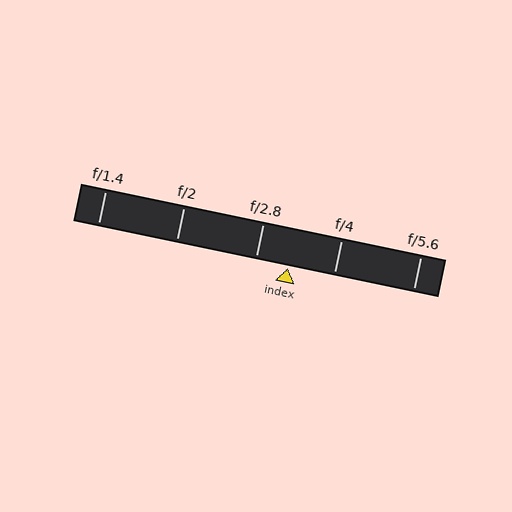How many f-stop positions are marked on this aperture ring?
There are 5 f-stop positions marked.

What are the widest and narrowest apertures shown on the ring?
The widest aperture shown is f/1.4 and the narrowest is f/5.6.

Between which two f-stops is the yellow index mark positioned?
The index mark is between f/2.8 and f/4.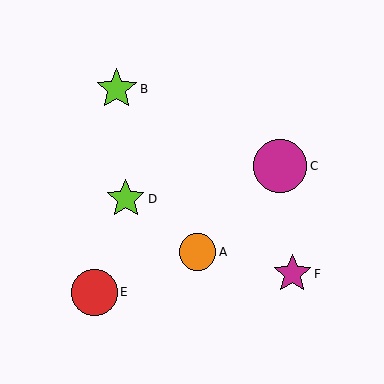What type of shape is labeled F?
Shape F is a magenta star.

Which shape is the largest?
The magenta circle (labeled C) is the largest.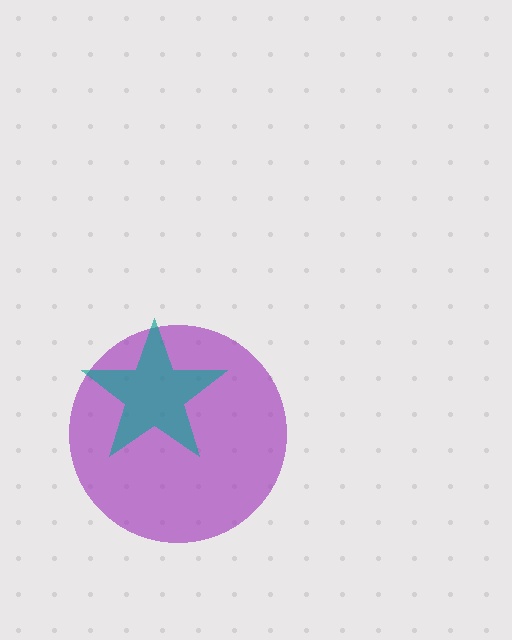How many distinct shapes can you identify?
There are 2 distinct shapes: a purple circle, a teal star.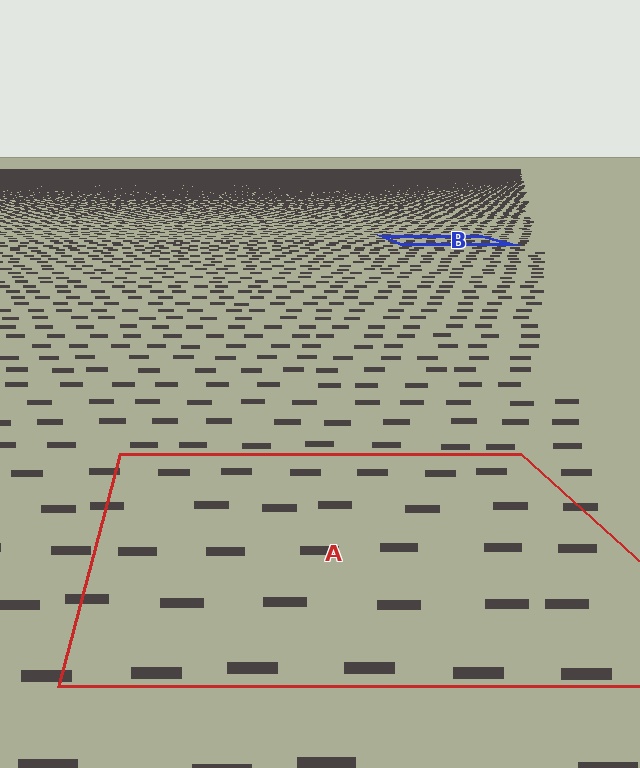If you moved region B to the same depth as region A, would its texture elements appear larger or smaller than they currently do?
They would appear larger. At a closer depth, the same texture elements are projected at a bigger on-screen size.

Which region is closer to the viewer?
Region A is closer. The texture elements there are larger and more spread out.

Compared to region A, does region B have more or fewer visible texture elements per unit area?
Region B has more texture elements per unit area — they are packed more densely because it is farther away.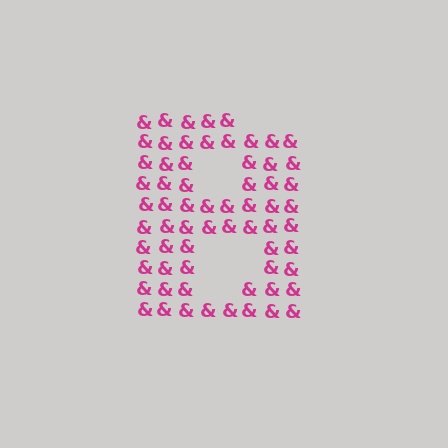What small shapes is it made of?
It is made of small ampersands.